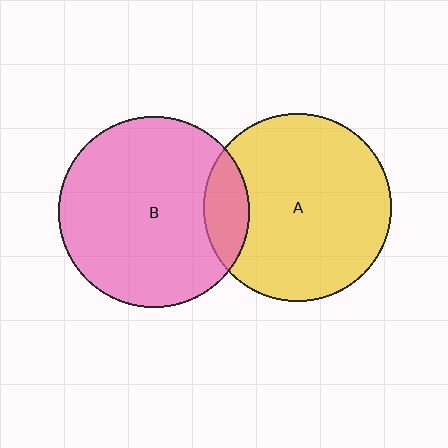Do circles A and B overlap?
Yes.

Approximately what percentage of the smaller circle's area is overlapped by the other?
Approximately 15%.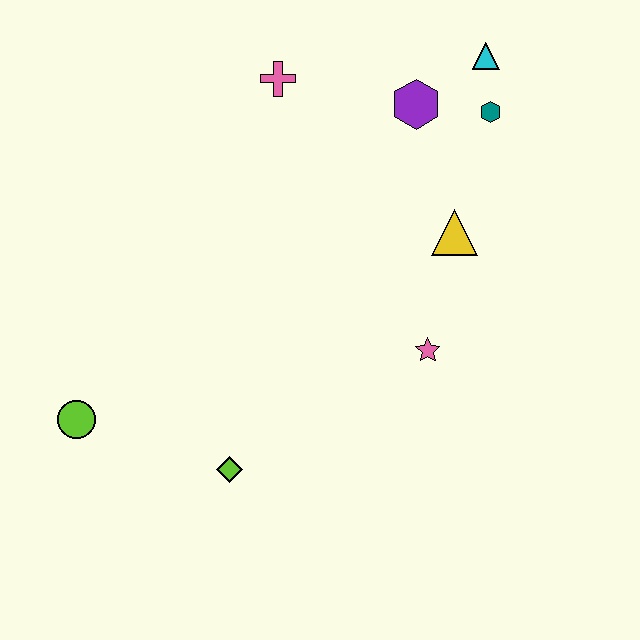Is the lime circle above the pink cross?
No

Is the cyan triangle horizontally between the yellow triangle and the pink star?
No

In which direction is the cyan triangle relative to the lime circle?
The cyan triangle is to the right of the lime circle.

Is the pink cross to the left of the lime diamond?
No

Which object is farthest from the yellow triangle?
The lime circle is farthest from the yellow triangle.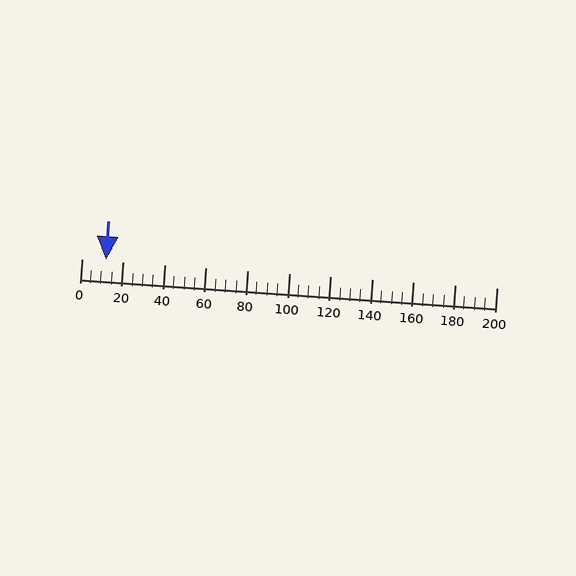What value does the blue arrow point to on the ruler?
The blue arrow points to approximately 12.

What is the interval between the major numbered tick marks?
The major tick marks are spaced 20 units apart.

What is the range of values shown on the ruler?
The ruler shows values from 0 to 200.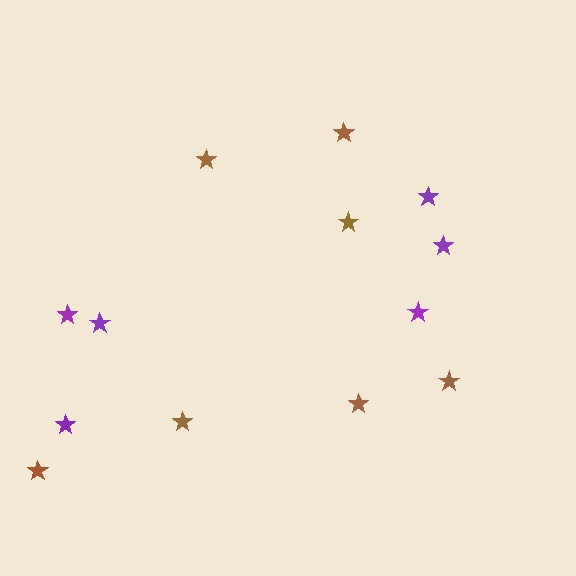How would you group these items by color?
There are 2 groups: one group of purple stars (6) and one group of brown stars (7).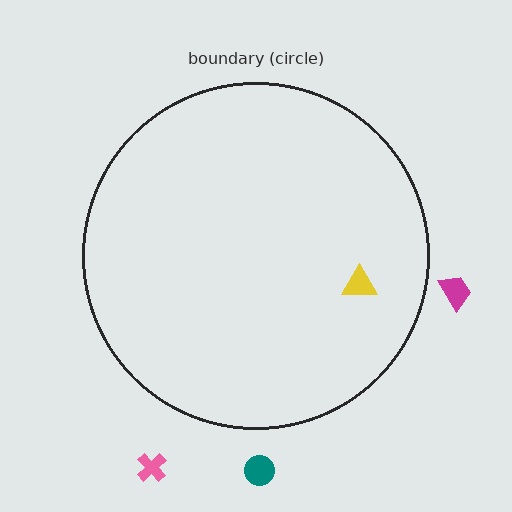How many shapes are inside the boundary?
1 inside, 3 outside.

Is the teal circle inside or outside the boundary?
Outside.